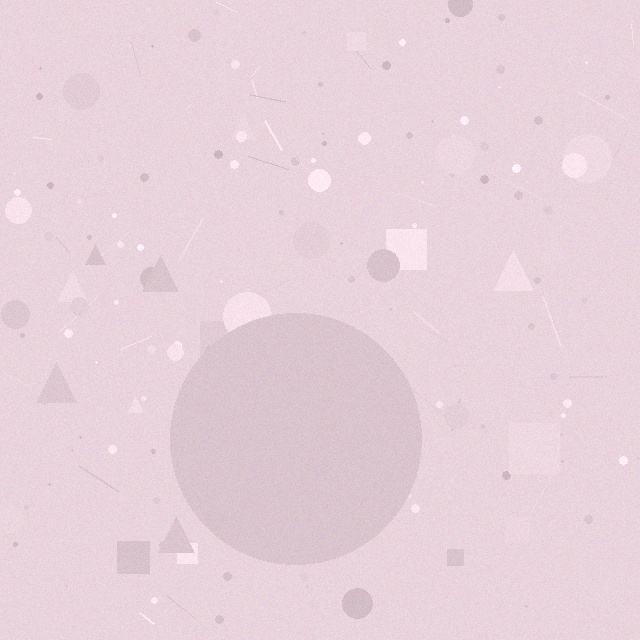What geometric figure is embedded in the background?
A circle is embedded in the background.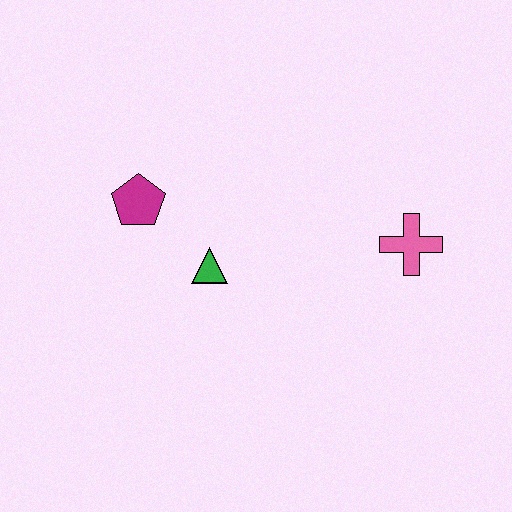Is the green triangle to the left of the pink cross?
Yes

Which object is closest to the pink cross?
The green triangle is closest to the pink cross.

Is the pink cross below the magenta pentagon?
Yes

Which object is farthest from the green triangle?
The pink cross is farthest from the green triangle.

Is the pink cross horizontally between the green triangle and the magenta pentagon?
No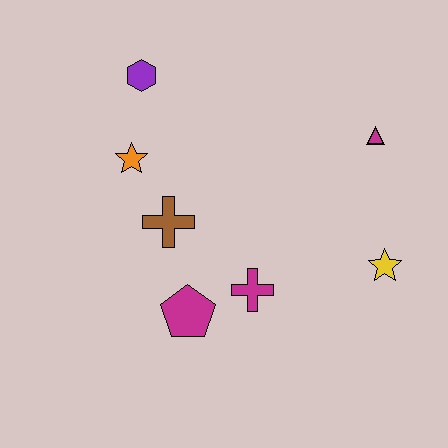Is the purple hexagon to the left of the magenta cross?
Yes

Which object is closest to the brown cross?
The orange star is closest to the brown cross.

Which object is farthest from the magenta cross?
The purple hexagon is farthest from the magenta cross.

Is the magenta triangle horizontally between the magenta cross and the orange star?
No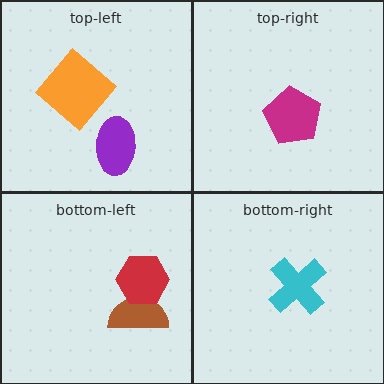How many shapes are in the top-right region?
1.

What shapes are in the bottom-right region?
The cyan cross.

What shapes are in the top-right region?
The magenta pentagon.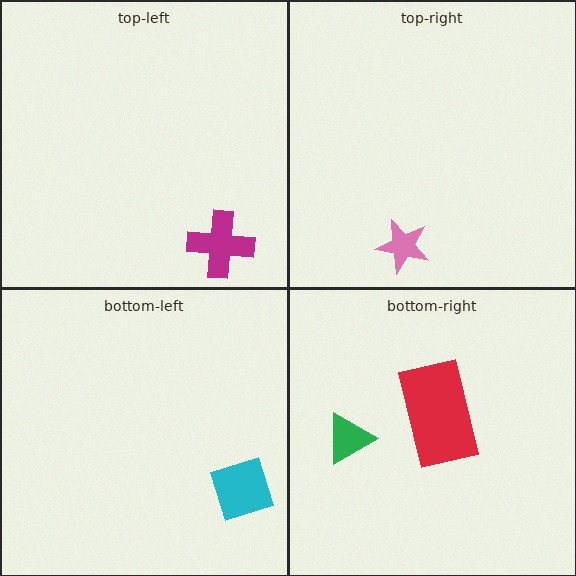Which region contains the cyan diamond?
The bottom-left region.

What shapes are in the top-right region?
The pink star.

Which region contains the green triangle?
The bottom-right region.